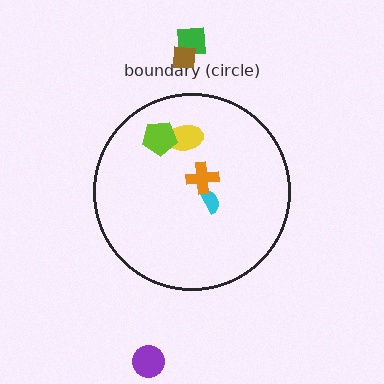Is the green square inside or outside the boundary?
Outside.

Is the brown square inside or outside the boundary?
Outside.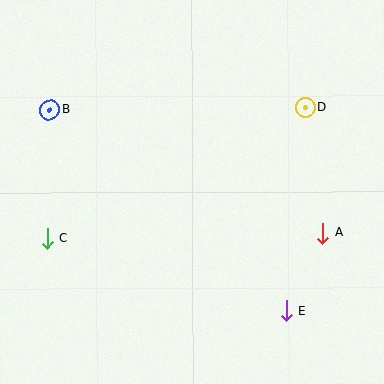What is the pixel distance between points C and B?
The distance between C and B is 128 pixels.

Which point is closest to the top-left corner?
Point B is closest to the top-left corner.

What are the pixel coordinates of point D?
Point D is at (305, 107).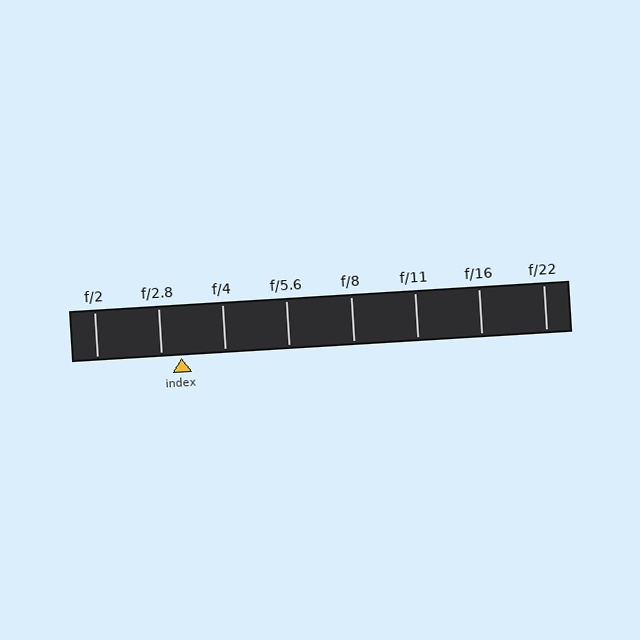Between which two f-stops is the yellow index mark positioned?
The index mark is between f/2.8 and f/4.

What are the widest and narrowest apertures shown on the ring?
The widest aperture shown is f/2 and the narrowest is f/22.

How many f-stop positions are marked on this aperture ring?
There are 8 f-stop positions marked.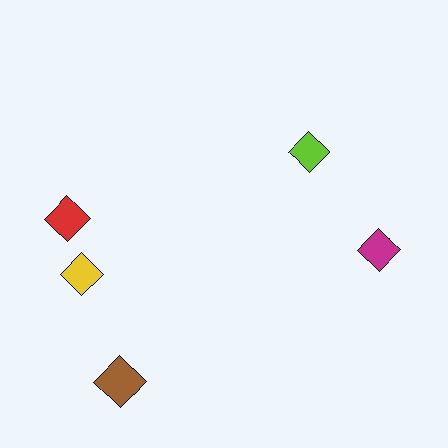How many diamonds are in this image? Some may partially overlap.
There are 5 diamonds.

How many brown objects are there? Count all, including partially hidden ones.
There is 1 brown object.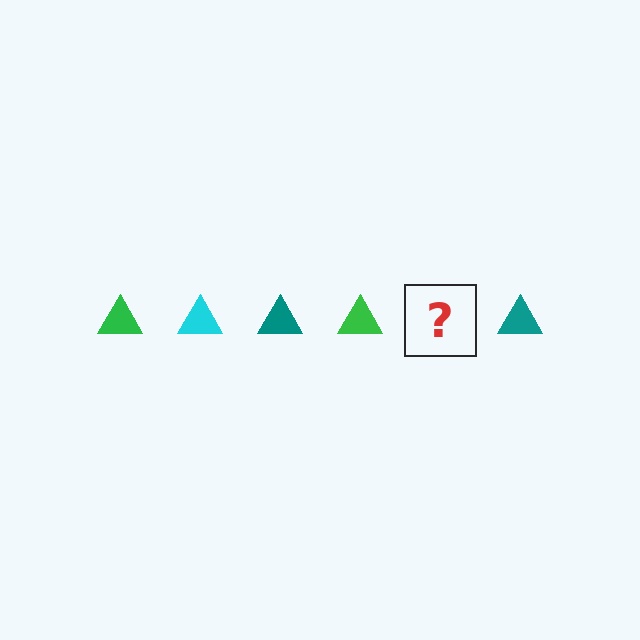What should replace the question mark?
The question mark should be replaced with a cyan triangle.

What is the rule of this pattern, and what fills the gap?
The rule is that the pattern cycles through green, cyan, teal triangles. The gap should be filled with a cyan triangle.